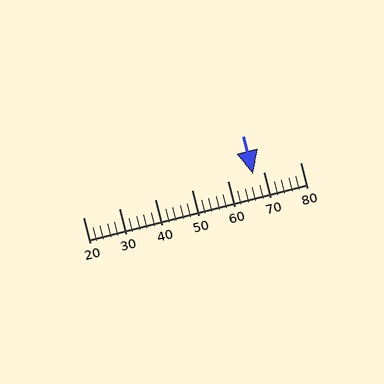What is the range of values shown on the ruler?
The ruler shows values from 20 to 80.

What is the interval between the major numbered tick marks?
The major tick marks are spaced 10 units apart.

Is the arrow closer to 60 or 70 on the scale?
The arrow is closer to 70.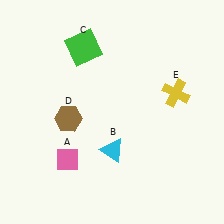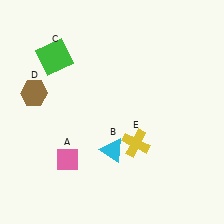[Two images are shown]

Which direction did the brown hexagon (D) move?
The brown hexagon (D) moved left.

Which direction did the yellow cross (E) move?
The yellow cross (E) moved down.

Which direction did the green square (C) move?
The green square (C) moved left.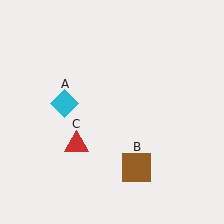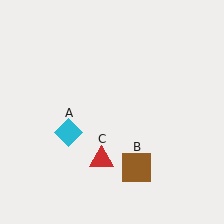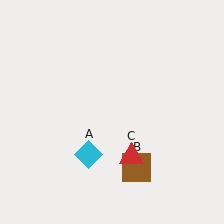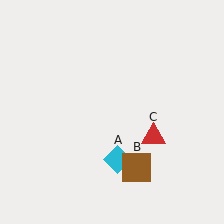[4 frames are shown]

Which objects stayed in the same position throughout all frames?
Brown square (object B) remained stationary.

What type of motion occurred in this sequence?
The cyan diamond (object A), red triangle (object C) rotated counterclockwise around the center of the scene.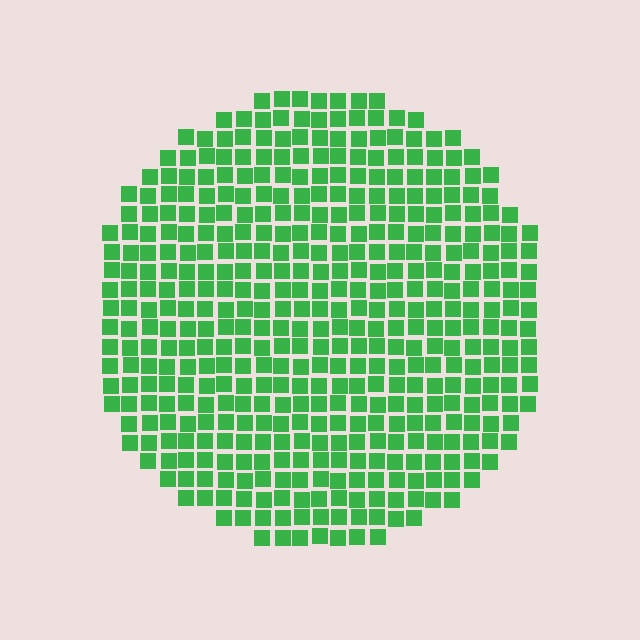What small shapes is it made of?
It is made of small squares.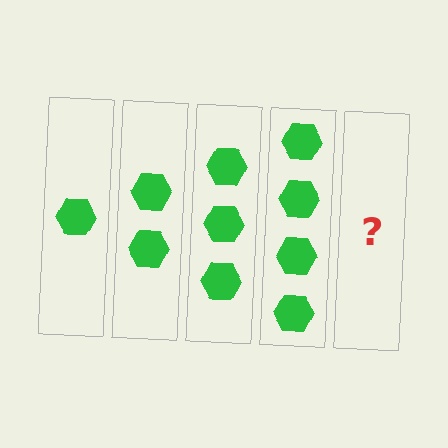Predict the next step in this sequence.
The next step is 5 hexagons.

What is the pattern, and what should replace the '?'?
The pattern is that each step adds one more hexagon. The '?' should be 5 hexagons.